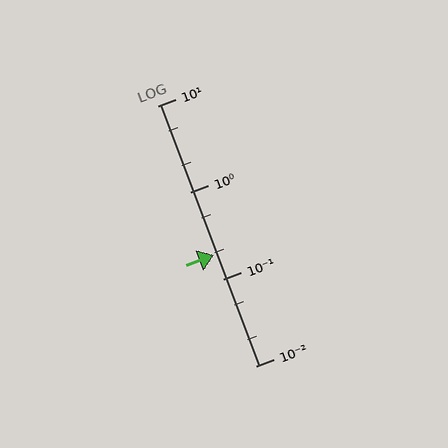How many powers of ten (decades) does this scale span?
The scale spans 3 decades, from 0.01 to 10.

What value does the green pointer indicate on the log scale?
The pointer indicates approximately 0.19.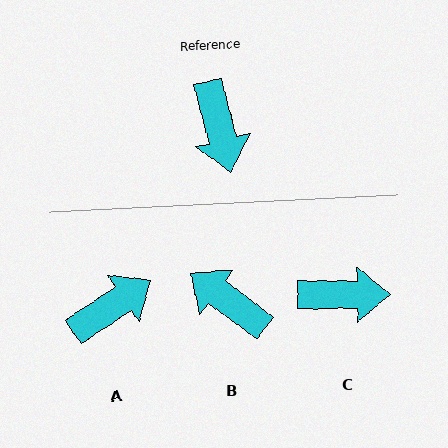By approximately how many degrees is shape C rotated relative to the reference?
Approximately 76 degrees counter-clockwise.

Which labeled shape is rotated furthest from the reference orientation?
B, about 141 degrees away.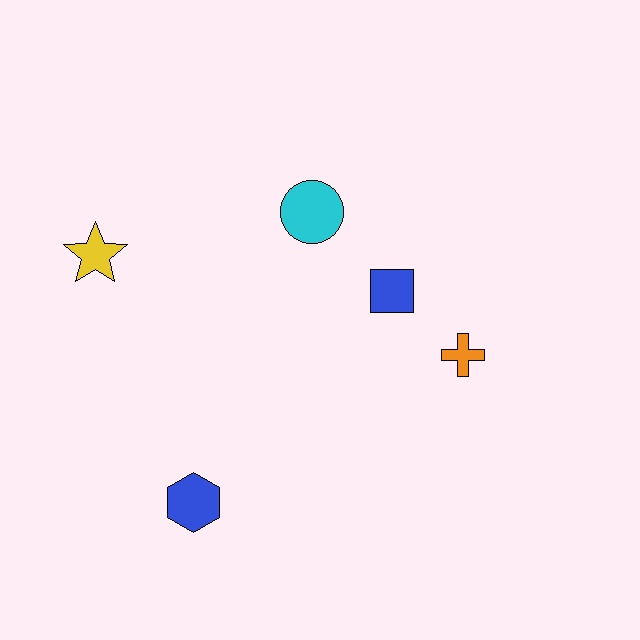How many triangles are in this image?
There are no triangles.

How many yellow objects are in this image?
There is 1 yellow object.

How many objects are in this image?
There are 5 objects.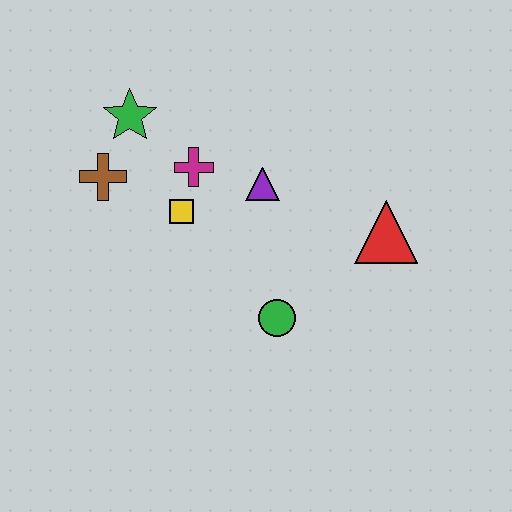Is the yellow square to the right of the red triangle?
No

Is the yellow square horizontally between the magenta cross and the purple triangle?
No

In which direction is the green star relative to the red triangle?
The green star is to the left of the red triangle.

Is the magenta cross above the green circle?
Yes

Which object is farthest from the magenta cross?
The red triangle is farthest from the magenta cross.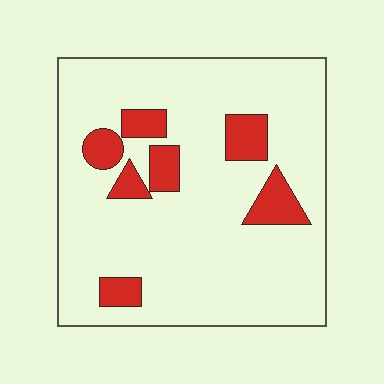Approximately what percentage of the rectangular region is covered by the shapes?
Approximately 15%.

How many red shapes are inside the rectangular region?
7.